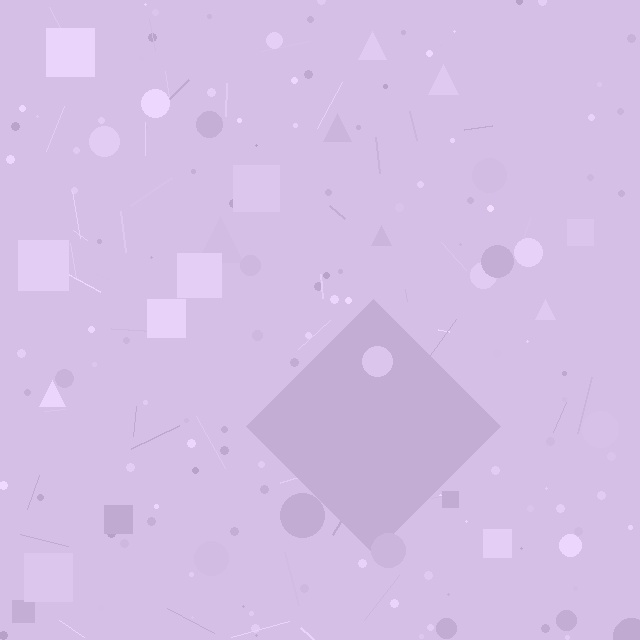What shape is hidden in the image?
A diamond is hidden in the image.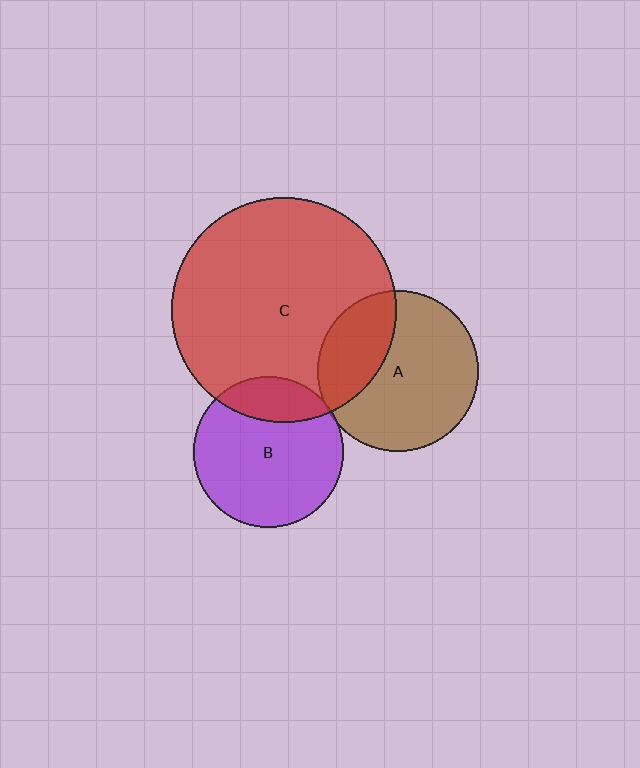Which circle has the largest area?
Circle C (red).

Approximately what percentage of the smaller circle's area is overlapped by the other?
Approximately 5%.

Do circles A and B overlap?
Yes.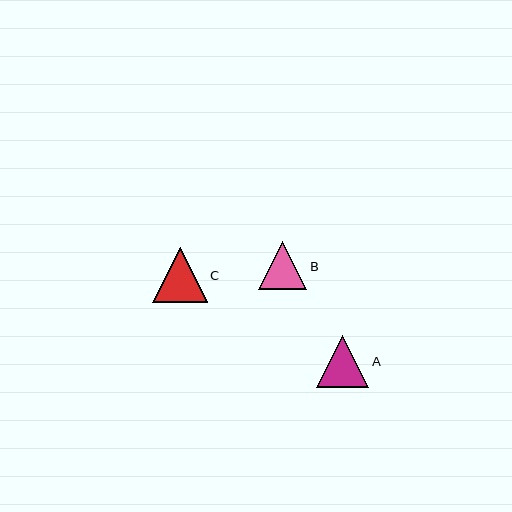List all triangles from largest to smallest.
From largest to smallest: C, A, B.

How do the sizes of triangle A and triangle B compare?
Triangle A and triangle B are approximately the same size.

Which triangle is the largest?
Triangle C is the largest with a size of approximately 54 pixels.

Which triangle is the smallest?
Triangle B is the smallest with a size of approximately 48 pixels.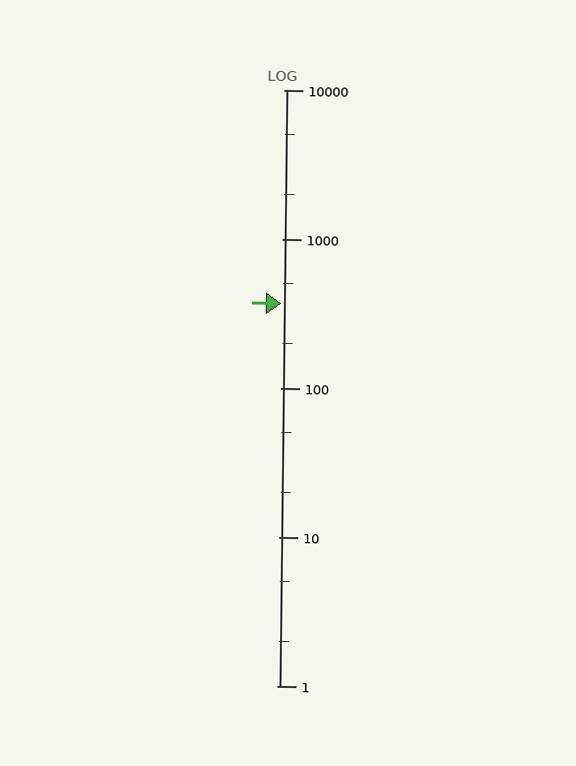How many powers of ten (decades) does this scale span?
The scale spans 4 decades, from 1 to 10000.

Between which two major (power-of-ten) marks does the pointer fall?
The pointer is between 100 and 1000.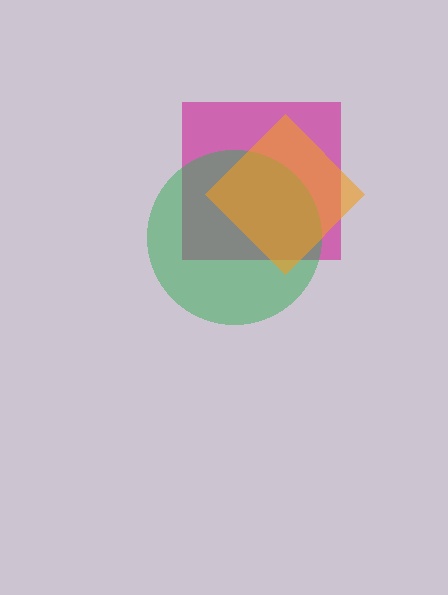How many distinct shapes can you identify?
There are 3 distinct shapes: a magenta square, a green circle, an orange diamond.